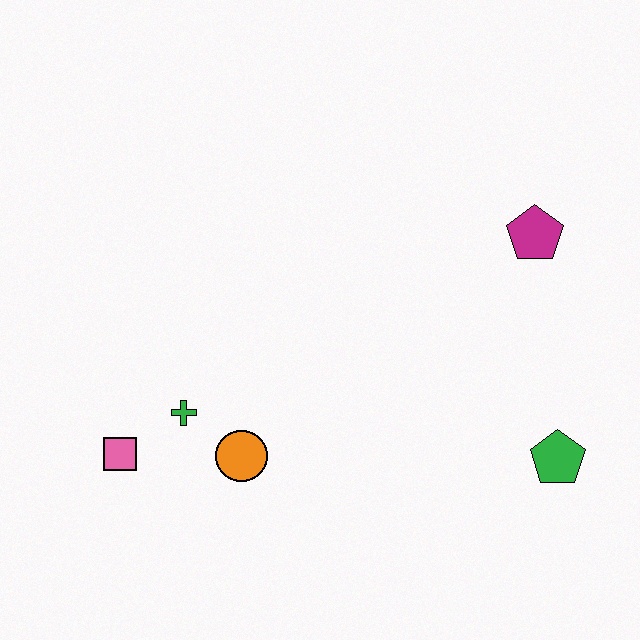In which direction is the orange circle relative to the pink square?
The orange circle is to the right of the pink square.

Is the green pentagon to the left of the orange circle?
No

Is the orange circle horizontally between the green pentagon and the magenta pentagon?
No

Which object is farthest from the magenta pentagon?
The pink square is farthest from the magenta pentagon.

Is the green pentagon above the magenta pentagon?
No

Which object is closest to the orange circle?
The green cross is closest to the orange circle.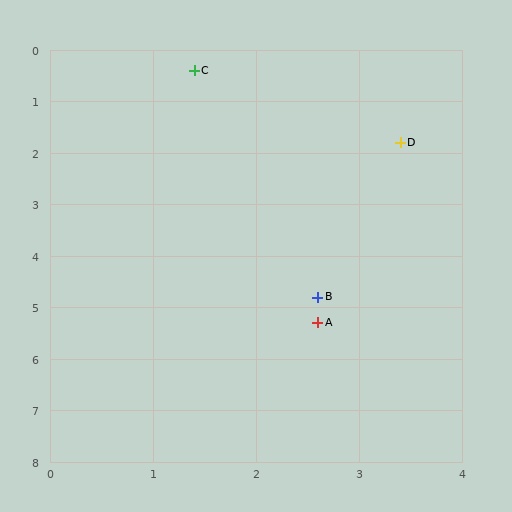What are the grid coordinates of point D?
Point D is at approximately (3.4, 1.8).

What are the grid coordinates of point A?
Point A is at approximately (2.6, 5.3).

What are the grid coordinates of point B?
Point B is at approximately (2.6, 4.8).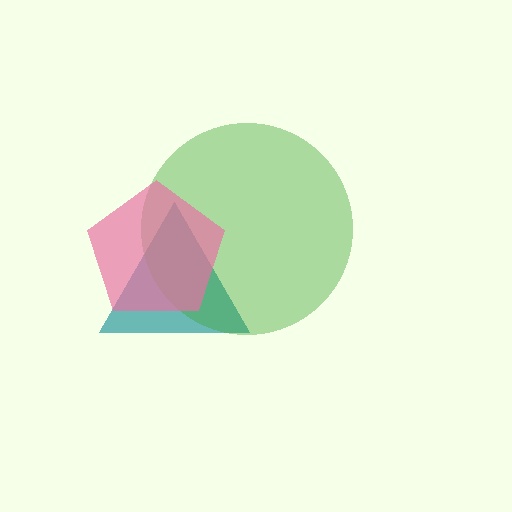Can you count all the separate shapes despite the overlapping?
Yes, there are 3 separate shapes.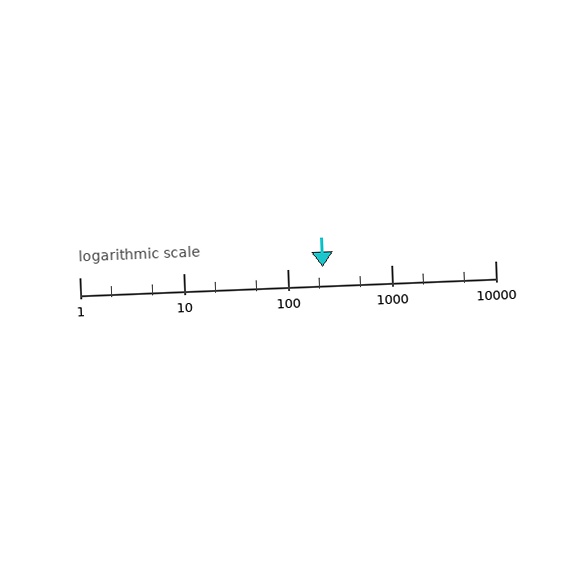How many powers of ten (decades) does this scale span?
The scale spans 4 decades, from 1 to 10000.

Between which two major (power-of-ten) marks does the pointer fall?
The pointer is between 100 and 1000.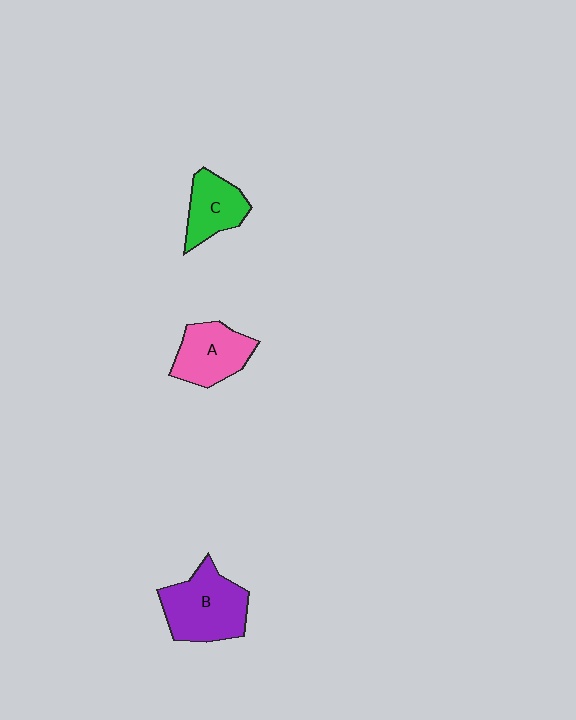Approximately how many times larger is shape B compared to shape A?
Approximately 1.3 times.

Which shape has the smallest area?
Shape C (green).